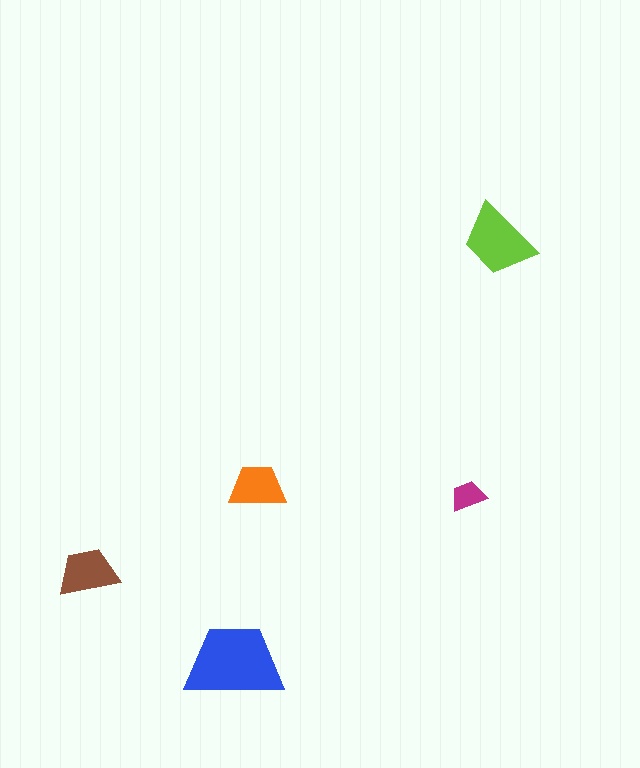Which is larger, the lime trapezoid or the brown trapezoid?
The lime one.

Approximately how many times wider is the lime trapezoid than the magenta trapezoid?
About 2 times wider.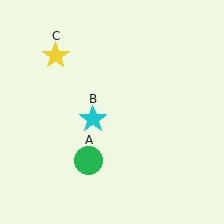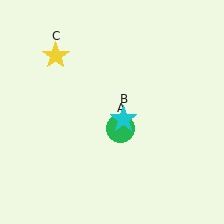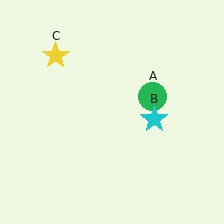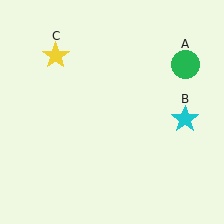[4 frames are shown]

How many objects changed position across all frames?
2 objects changed position: green circle (object A), cyan star (object B).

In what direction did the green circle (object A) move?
The green circle (object A) moved up and to the right.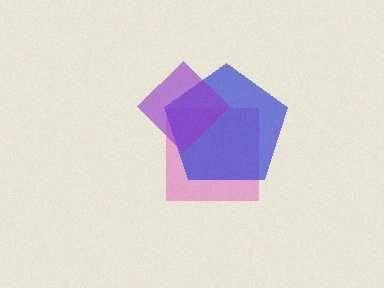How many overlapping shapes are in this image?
There are 3 overlapping shapes in the image.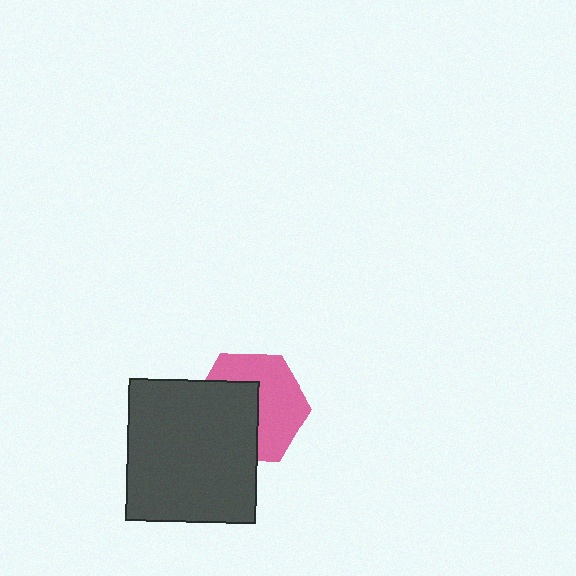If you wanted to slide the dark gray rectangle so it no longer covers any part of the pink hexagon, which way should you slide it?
Slide it toward the lower-left — that is the most direct way to separate the two shapes.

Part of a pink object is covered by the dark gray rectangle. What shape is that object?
It is a hexagon.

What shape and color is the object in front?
The object in front is a dark gray rectangle.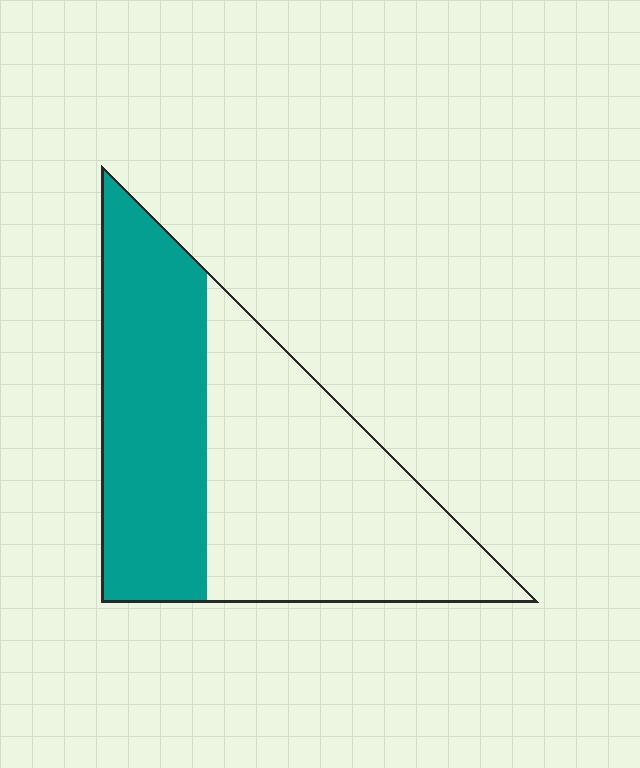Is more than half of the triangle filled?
No.